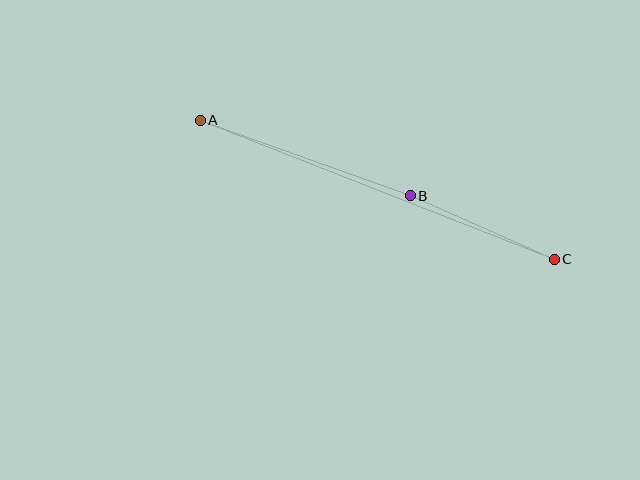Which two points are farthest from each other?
Points A and C are farthest from each other.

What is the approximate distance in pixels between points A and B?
The distance between A and B is approximately 223 pixels.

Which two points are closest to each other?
Points B and C are closest to each other.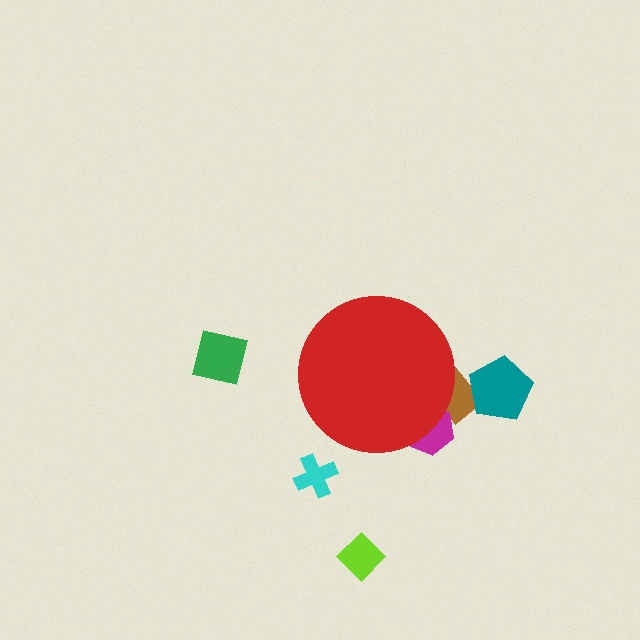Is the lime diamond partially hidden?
No, the lime diamond is fully visible.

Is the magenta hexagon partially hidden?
Yes, the magenta hexagon is partially hidden behind the red circle.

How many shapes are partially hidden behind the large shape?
2 shapes are partially hidden.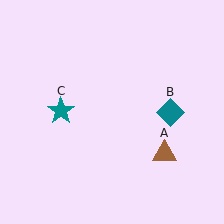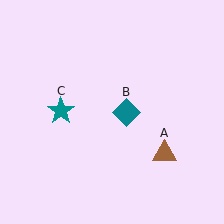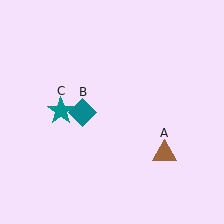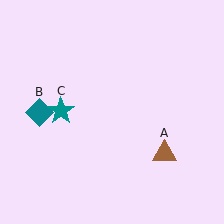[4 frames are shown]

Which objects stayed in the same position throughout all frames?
Brown triangle (object A) and teal star (object C) remained stationary.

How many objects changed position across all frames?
1 object changed position: teal diamond (object B).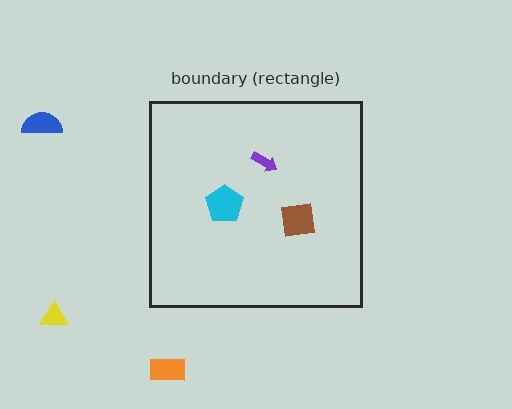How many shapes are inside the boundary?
3 inside, 3 outside.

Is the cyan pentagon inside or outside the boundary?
Inside.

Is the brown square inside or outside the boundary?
Inside.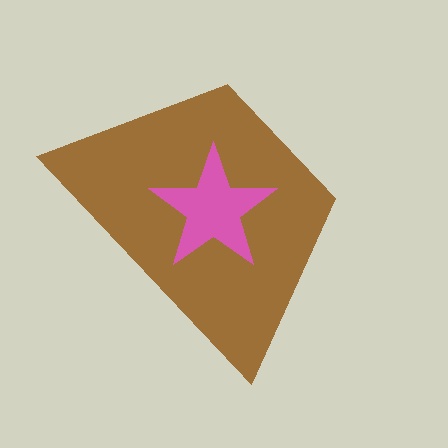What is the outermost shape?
The brown trapezoid.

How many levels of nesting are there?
2.